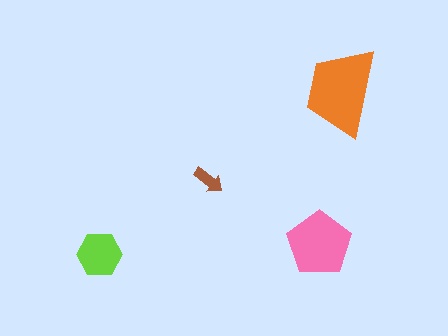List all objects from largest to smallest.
The orange trapezoid, the pink pentagon, the lime hexagon, the brown arrow.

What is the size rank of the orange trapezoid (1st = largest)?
1st.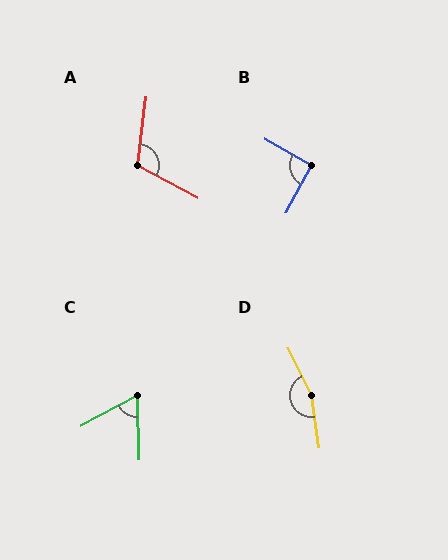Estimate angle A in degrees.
Approximately 111 degrees.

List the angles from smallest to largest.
C (63°), B (92°), A (111°), D (162°).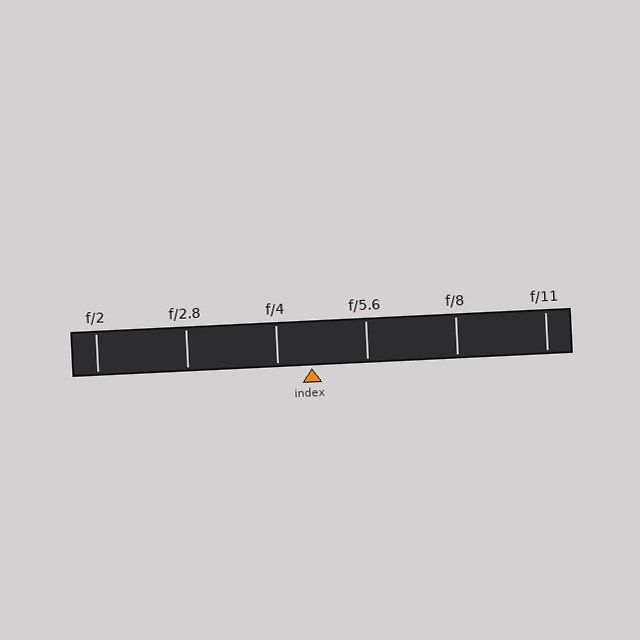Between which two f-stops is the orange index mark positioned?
The index mark is between f/4 and f/5.6.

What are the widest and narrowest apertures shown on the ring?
The widest aperture shown is f/2 and the narrowest is f/11.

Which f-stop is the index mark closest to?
The index mark is closest to f/4.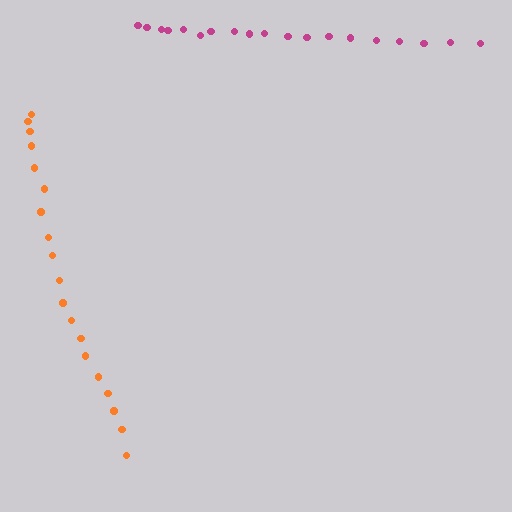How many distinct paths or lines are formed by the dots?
There are 2 distinct paths.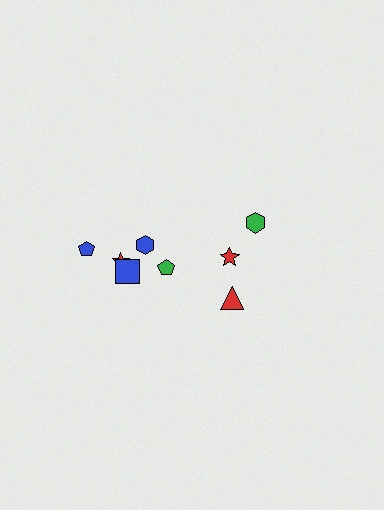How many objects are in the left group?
There are 5 objects.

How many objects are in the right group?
There are 3 objects.